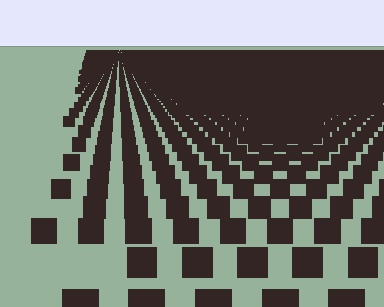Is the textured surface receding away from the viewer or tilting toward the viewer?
The surface is receding away from the viewer. Texture elements get smaller and denser toward the top.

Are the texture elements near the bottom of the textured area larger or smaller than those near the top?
Larger. Near the bottom, elements are closer to the viewer and appear at a bigger on-screen size.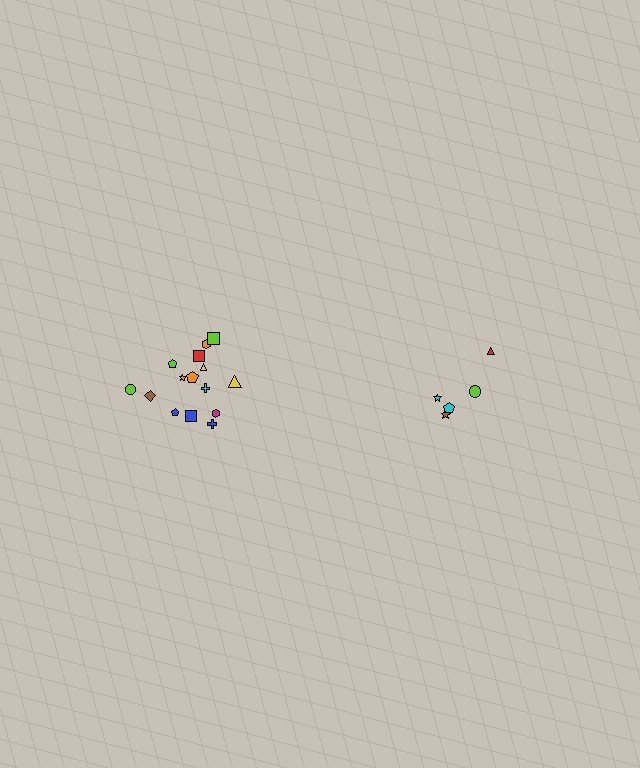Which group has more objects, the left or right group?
The left group.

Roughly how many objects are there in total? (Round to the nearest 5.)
Roughly 20 objects in total.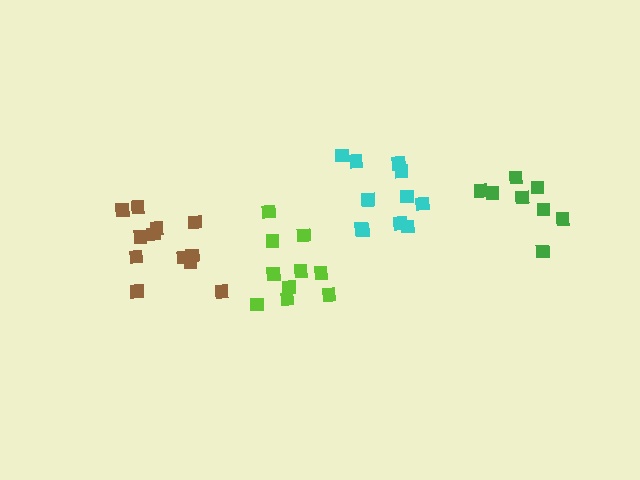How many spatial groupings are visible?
There are 4 spatial groupings.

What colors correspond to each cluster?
The clusters are colored: lime, cyan, brown, green.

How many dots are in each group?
Group 1: 10 dots, Group 2: 11 dots, Group 3: 12 dots, Group 4: 8 dots (41 total).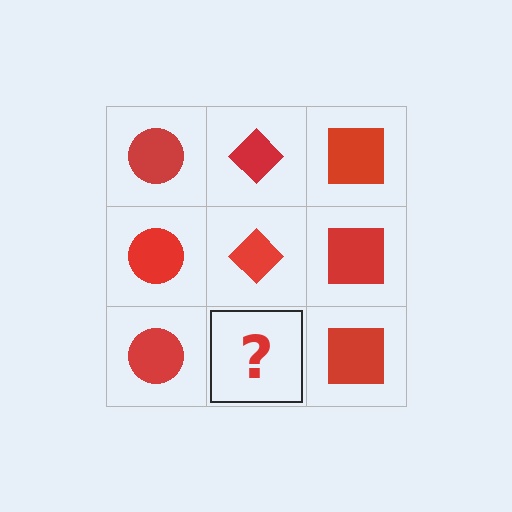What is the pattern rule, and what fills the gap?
The rule is that each column has a consistent shape. The gap should be filled with a red diamond.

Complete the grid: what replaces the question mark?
The question mark should be replaced with a red diamond.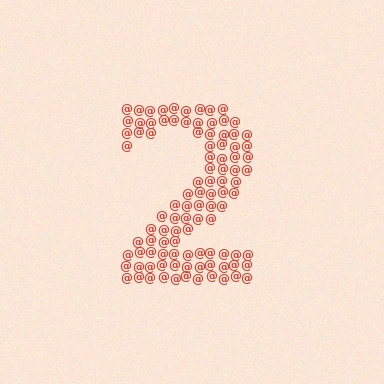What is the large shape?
The large shape is the digit 2.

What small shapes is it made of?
It is made of small at signs.